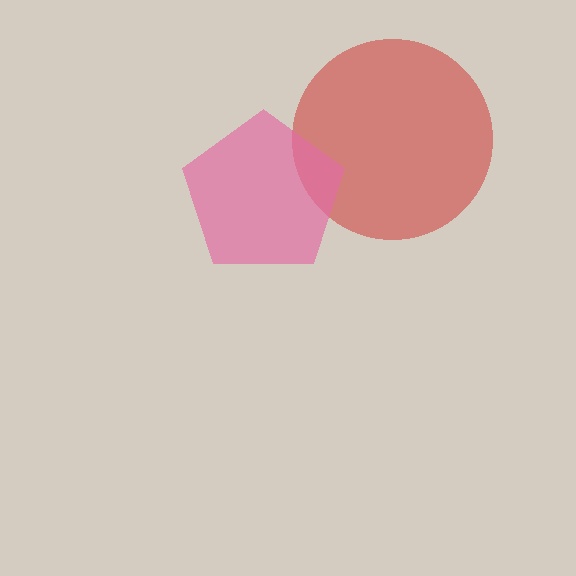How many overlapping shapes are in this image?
There are 2 overlapping shapes in the image.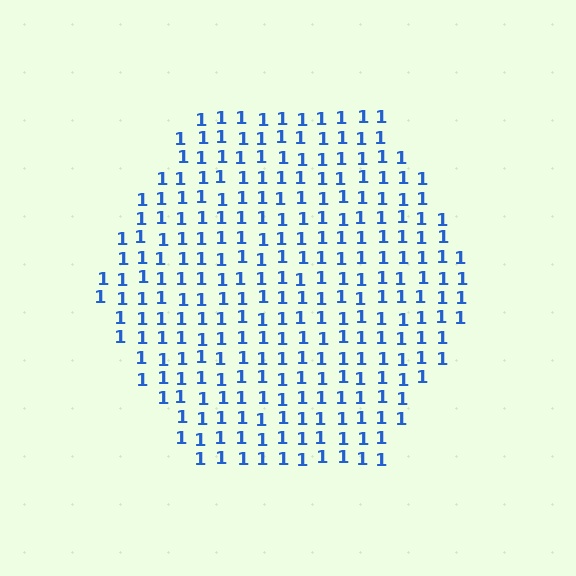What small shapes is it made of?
It is made of small digit 1's.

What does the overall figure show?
The overall figure shows a hexagon.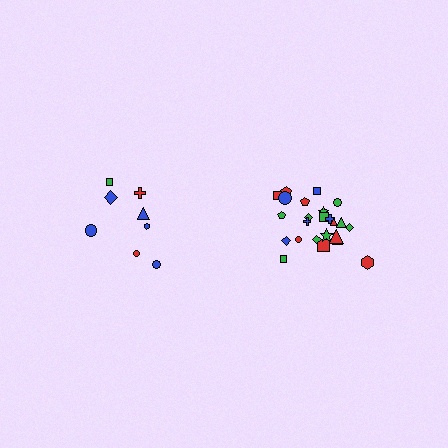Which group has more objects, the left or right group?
The right group.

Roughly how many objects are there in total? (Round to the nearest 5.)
Roughly 35 objects in total.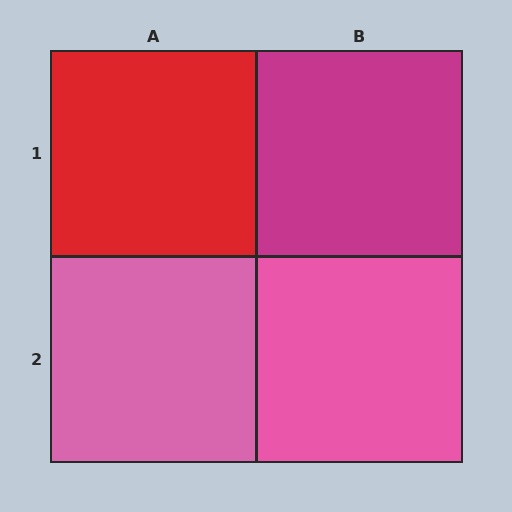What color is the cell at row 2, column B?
Pink.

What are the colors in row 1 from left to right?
Red, magenta.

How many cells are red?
1 cell is red.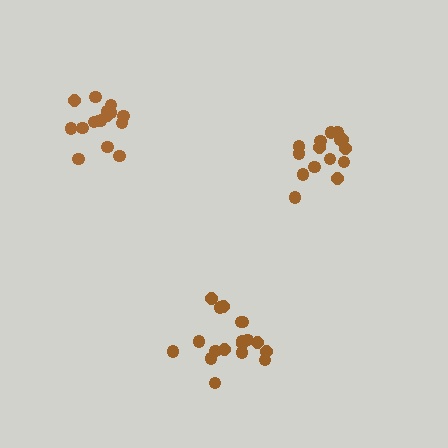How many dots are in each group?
Group 1: 18 dots, Group 2: 16 dots, Group 3: 15 dots (49 total).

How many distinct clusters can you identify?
There are 3 distinct clusters.